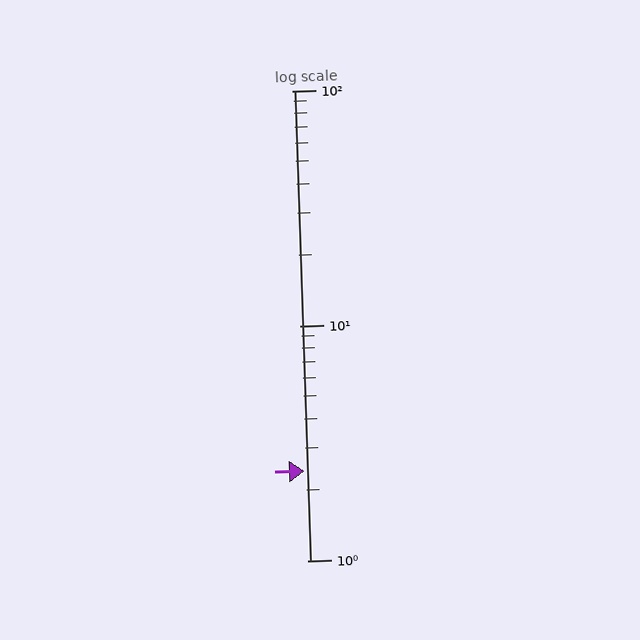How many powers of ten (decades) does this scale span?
The scale spans 2 decades, from 1 to 100.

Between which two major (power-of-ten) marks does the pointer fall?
The pointer is between 1 and 10.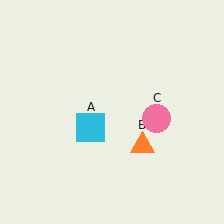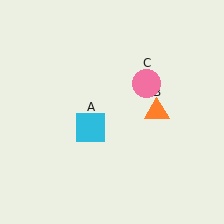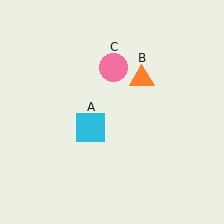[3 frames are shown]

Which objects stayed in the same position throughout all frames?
Cyan square (object A) remained stationary.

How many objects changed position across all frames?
2 objects changed position: orange triangle (object B), pink circle (object C).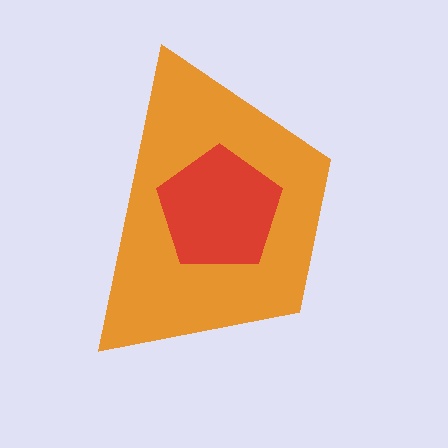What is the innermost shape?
The red pentagon.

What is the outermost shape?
The orange trapezoid.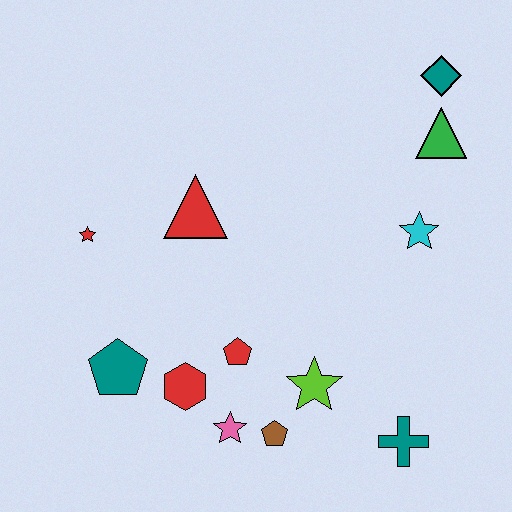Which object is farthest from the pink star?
The teal diamond is farthest from the pink star.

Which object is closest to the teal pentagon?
The red hexagon is closest to the teal pentagon.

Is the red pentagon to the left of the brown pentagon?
Yes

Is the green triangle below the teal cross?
No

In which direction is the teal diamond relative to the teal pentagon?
The teal diamond is to the right of the teal pentagon.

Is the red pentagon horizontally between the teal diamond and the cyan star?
No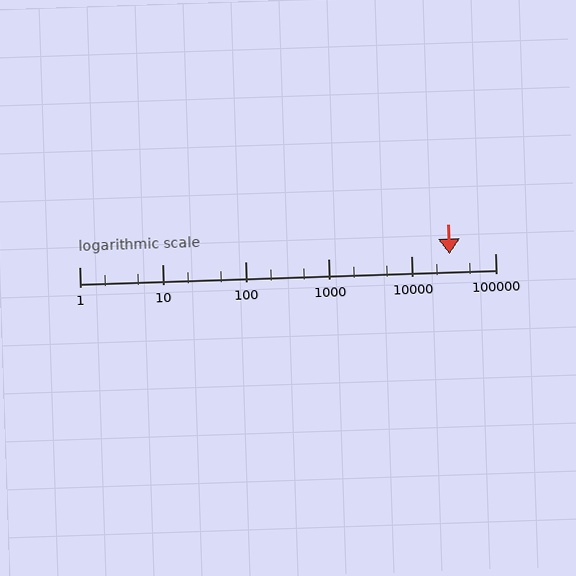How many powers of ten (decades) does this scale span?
The scale spans 5 decades, from 1 to 100000.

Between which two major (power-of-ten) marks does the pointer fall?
The pointer is between 10000 and 100000.